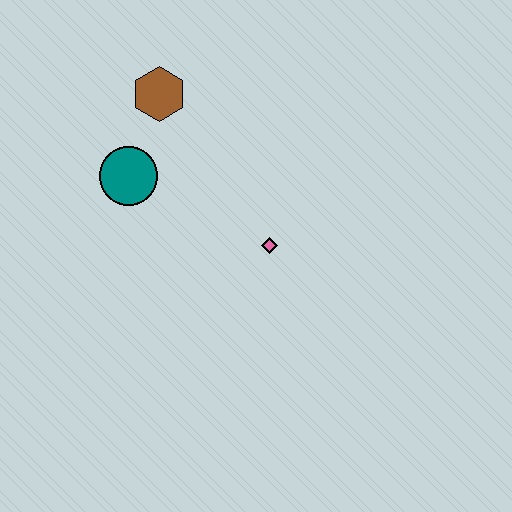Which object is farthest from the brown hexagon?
The pink diamond is farthest from the brown hexagon.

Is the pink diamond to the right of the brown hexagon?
Yes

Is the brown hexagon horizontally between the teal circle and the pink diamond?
Yes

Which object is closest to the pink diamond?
The teal circle is closest to the pink diamond.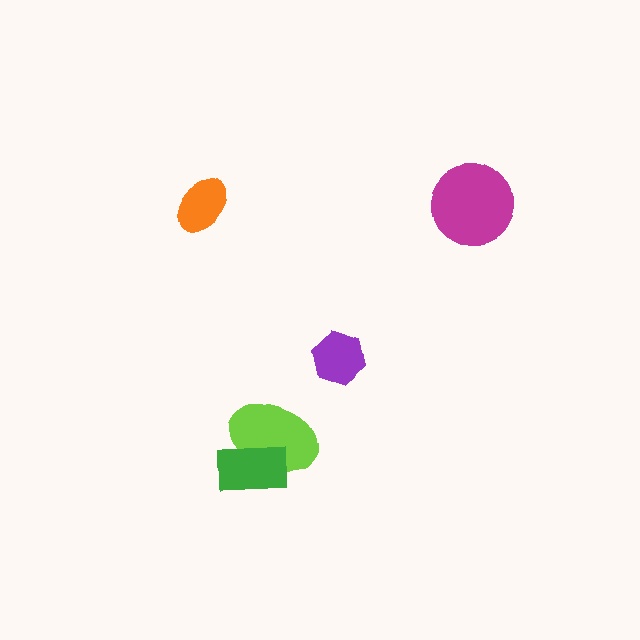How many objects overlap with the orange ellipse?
0 objects overlap with the orange ellipse.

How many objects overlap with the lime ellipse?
1 object overlaps with the lime ellipse.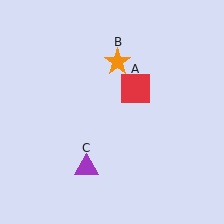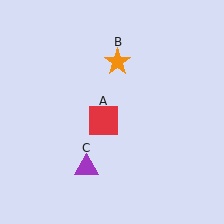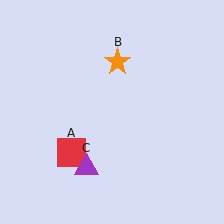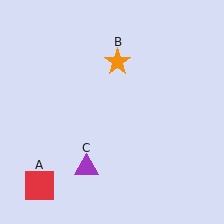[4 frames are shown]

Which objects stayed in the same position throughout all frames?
Orange star (object B) and purple triangle (object C) remained stationary.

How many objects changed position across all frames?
1 object changed position: red square (object A).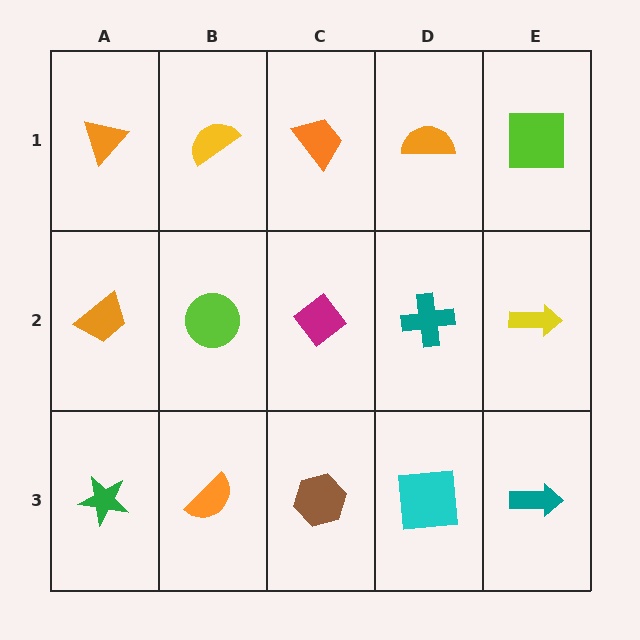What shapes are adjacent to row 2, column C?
An orange trapezoid (row 1, column C), a brown hexagon (row 3, column C), a lime circle (row 2, column B), a teal cross (row 2, column D).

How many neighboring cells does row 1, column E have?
2.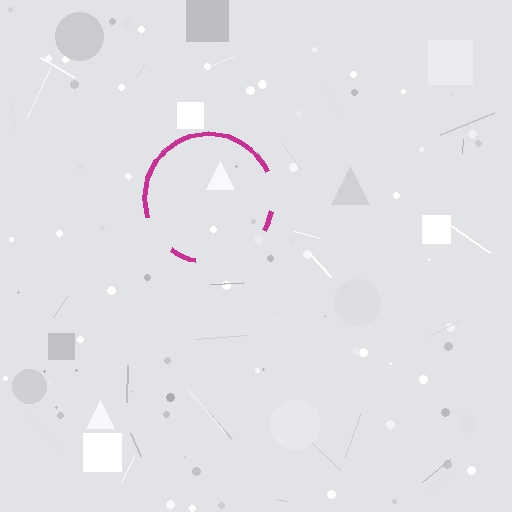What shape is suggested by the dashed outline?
The dashed outline suggests a circle.